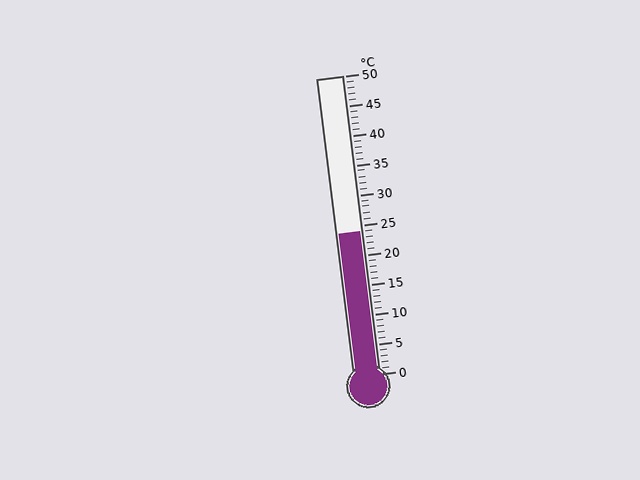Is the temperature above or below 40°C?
The temperature is below 40°C.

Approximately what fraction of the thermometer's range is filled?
The thermometer is filled to approximately 50% of its range.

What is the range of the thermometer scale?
The thermometer scale ranges from 0°C to 50°C.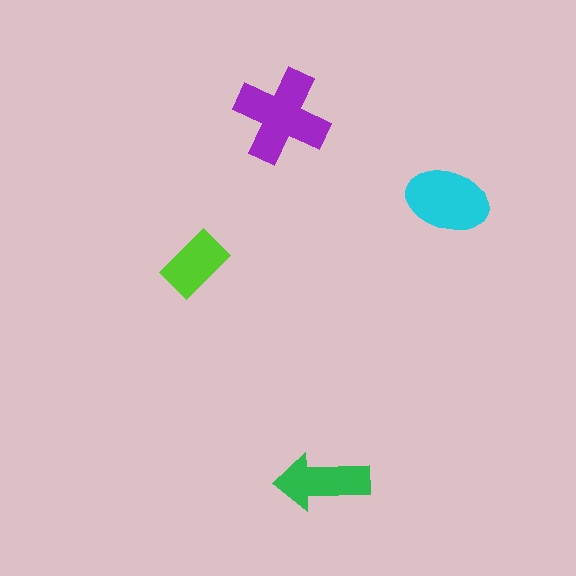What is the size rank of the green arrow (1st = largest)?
3rd.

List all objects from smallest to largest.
The lime rectangle, the green arrow, the cyan ellipse, the purple cross.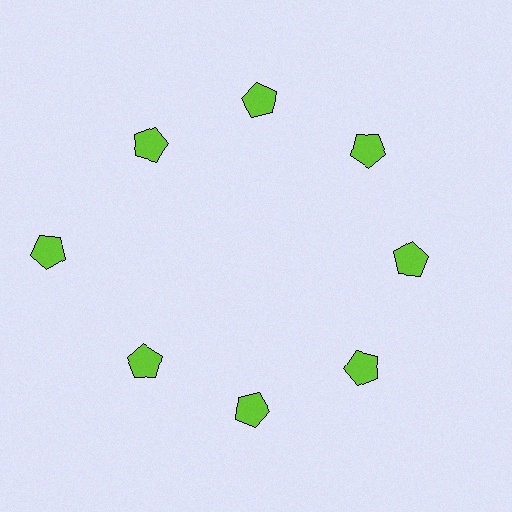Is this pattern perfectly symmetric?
No. The 8 lime pentagons are arranged in a ring, but one element near the 9 o'clock position is pushed outward from the center, breaking the 8-fold rotational symmetry.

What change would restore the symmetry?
The symmetry would be restored by moving it inward, back onto the ring so that all 8 pentagons sit at equal angles and equal distance from the center.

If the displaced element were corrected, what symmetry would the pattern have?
It would have 8-fold rotational symmetry — the pattern would map onto itself every 45 degrees.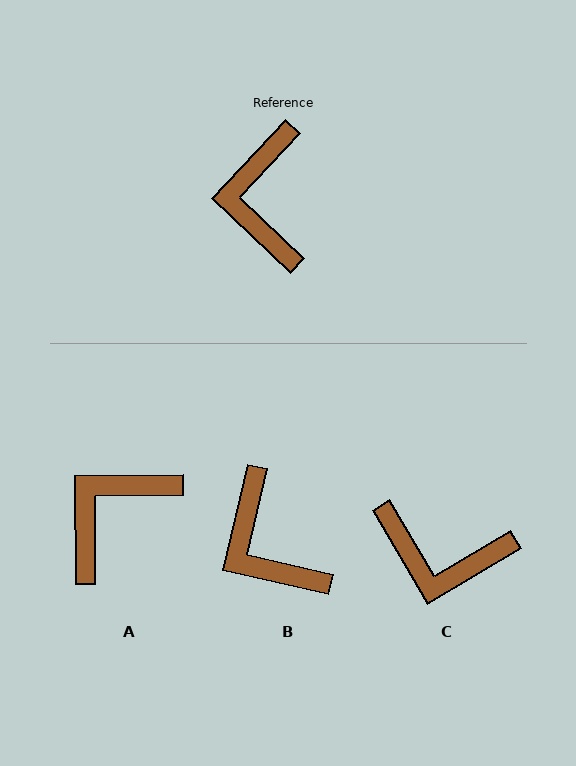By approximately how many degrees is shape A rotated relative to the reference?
Approximately 46 degrees clockwise.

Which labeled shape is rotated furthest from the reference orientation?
C, about 74 degrees away.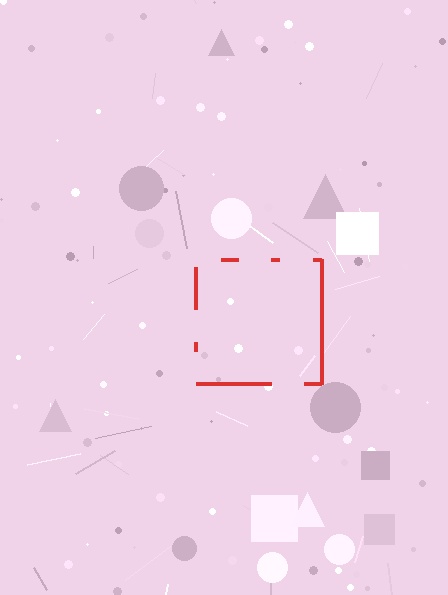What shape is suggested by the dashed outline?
The dashed outline suggests a square.